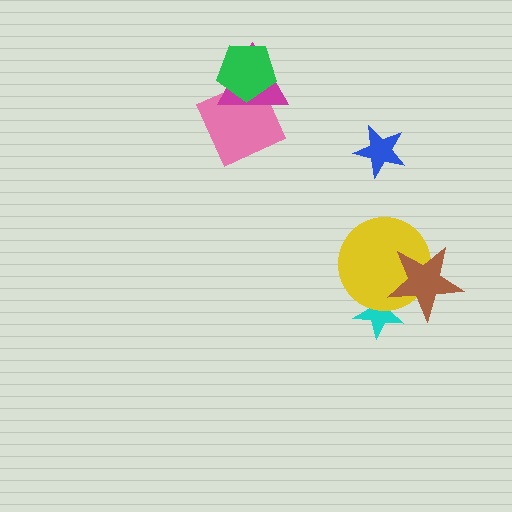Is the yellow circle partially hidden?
Yes, it is partially covered by another shape.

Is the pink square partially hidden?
Yes, it is partially covered by another shape.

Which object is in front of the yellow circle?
The brown star is in front of the yellow circle.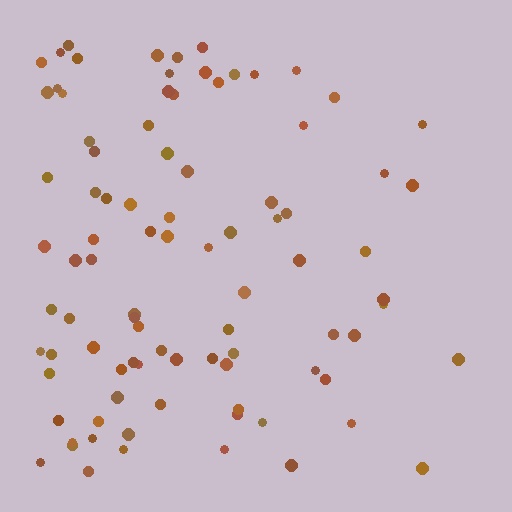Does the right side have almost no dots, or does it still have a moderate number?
Still a moderate number, just noticeably fewer than the left.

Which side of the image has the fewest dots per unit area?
The right.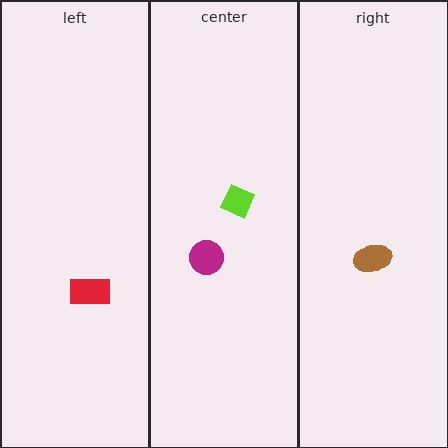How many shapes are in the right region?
1.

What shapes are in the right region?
The brown ellipse.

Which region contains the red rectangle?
The left region.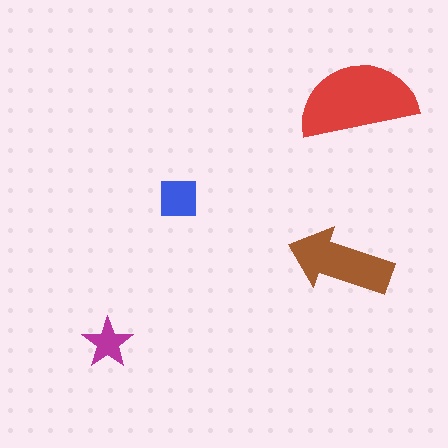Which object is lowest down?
The magenta star is bottommost.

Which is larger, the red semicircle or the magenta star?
The red semicircle.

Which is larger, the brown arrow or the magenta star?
The brown arrow.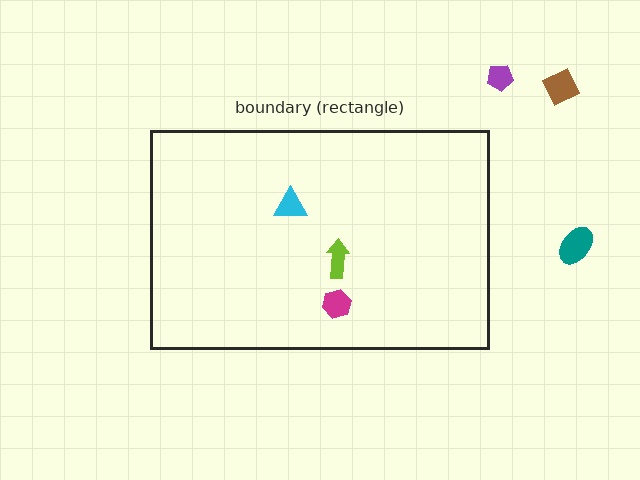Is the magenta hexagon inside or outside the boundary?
Inside.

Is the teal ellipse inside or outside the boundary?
Outside.